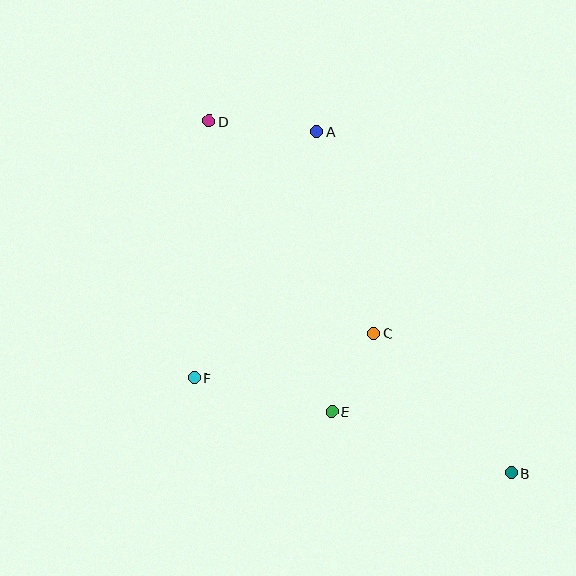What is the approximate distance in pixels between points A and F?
The distance between A and F is approximately 275 pixels.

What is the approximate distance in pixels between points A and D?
The distance between A and D is approximately 108 pixels.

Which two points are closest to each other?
Points C and E are closest to each other.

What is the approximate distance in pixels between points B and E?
The distance between B and E is approximately 190 pixels.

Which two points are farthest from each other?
Points B and D are farthest from each other.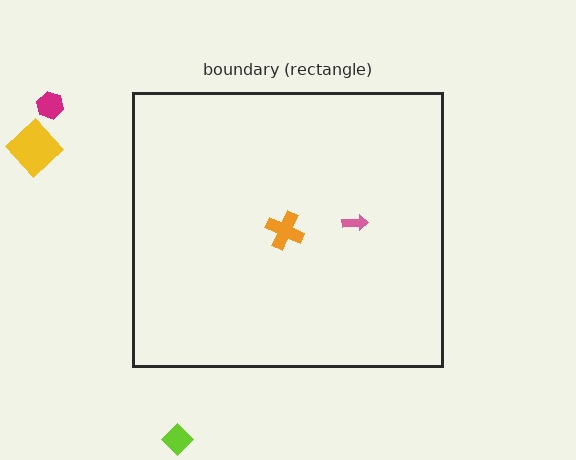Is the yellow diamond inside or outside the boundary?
Outside.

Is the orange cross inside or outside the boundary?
Inside.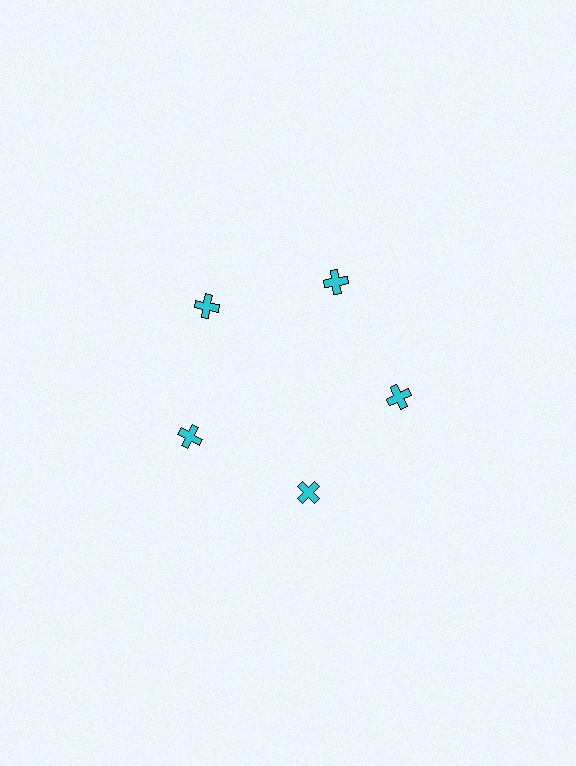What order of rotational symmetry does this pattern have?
This pattern has 5-fold rotational symmetry.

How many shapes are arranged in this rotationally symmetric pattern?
There are 5 shapes, arranged in 5 groups of 1.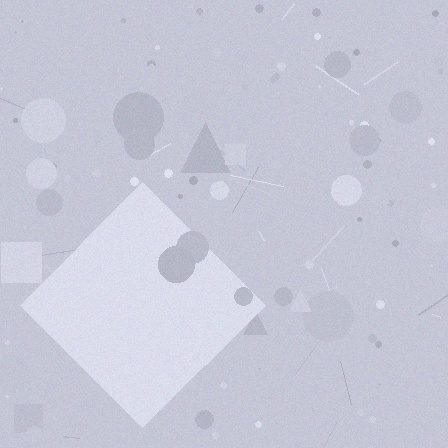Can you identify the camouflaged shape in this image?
The camouflaged shape is a diamond.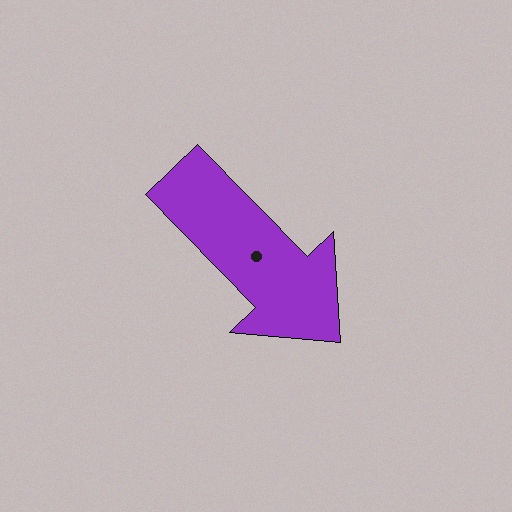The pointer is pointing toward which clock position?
Roughly 5 o'clock.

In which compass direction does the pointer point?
Southeast.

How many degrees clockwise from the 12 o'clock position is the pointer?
Approximately 136 degrees.